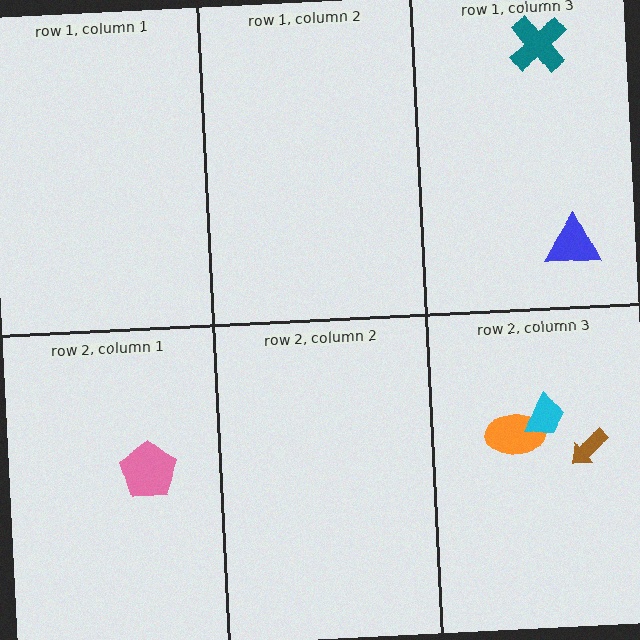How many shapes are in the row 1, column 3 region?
2.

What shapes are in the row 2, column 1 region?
The pink pentagon.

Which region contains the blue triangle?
The row 1, column 3 region.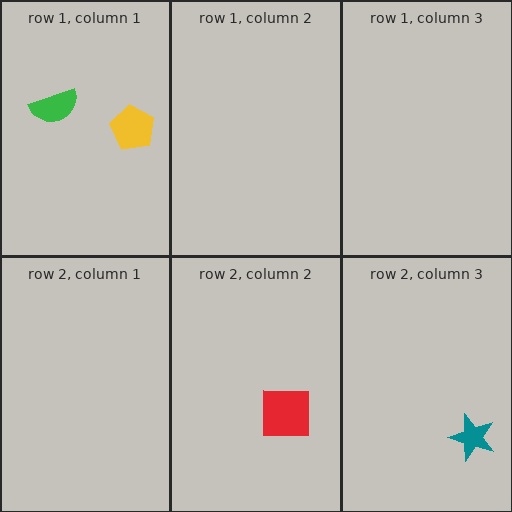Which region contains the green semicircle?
The row 1, column 1 region.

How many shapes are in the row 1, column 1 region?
2.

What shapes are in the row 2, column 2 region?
The red square.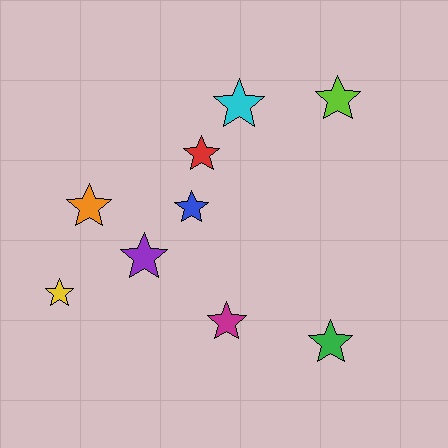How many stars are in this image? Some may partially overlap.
There are 9 stars.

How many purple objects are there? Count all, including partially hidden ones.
There is 1 purple object.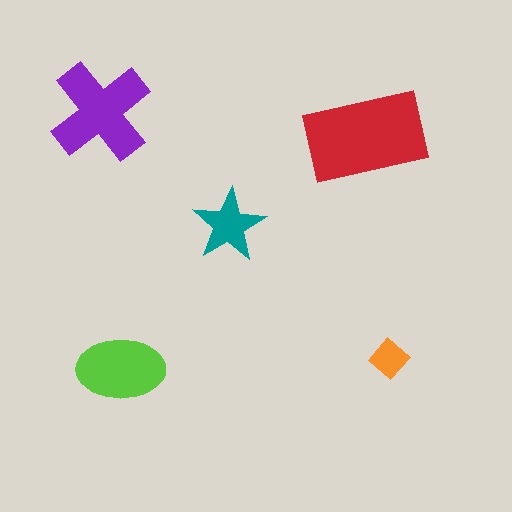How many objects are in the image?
There are 5 objects in the image.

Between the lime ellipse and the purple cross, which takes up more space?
The purple cross.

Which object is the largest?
The red rectangle.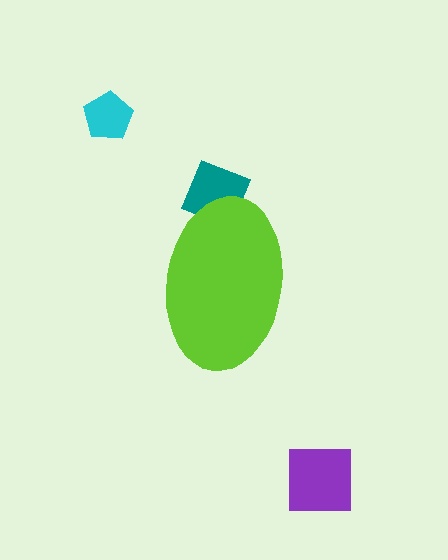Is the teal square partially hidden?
Yes, the teal square is partially hidden behind the lime ellipse.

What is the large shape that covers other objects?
A lime ellipse.